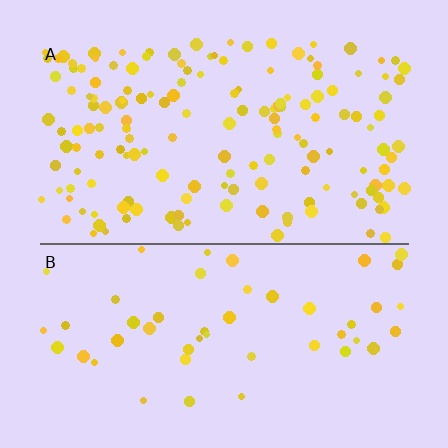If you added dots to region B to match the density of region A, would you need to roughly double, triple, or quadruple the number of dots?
Approximately triple.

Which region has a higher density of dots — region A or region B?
A (the top).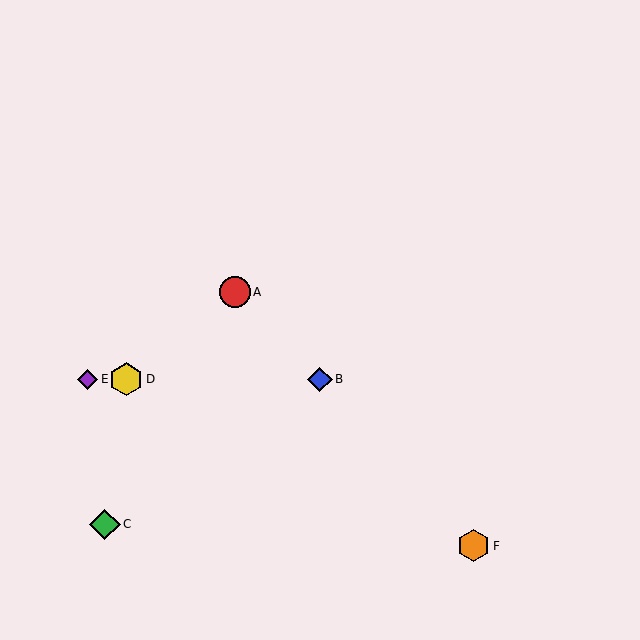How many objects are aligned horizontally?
3 objects (B, D, E) are aligned horizontally.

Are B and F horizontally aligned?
No, B is at y≈379 and F is at y≈546.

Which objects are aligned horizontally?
Objects B, D, E are aligned horizontally.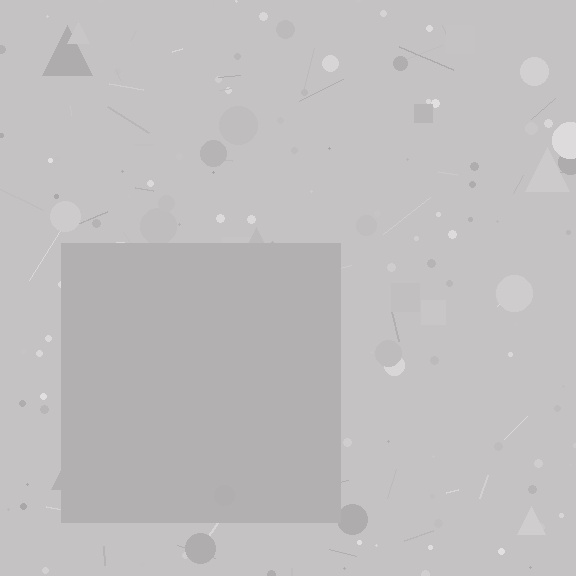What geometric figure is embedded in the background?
A square is embedded in the background.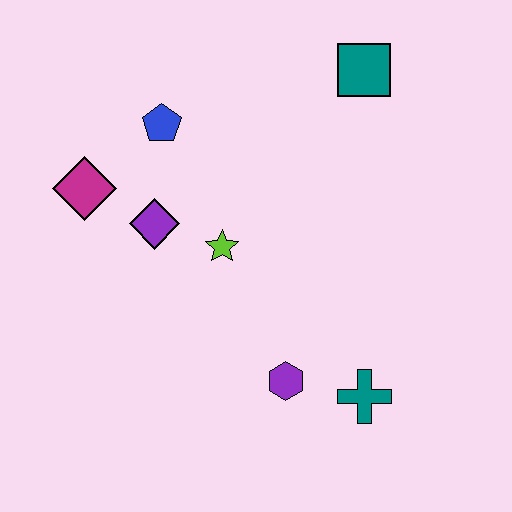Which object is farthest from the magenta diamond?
The teal cross is farthest from the magenta diamond.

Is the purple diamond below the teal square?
Yes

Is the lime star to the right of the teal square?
No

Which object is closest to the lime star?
The purple diamond is closest to the lime star.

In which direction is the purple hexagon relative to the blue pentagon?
The purple hexagon is below the blue pentagon.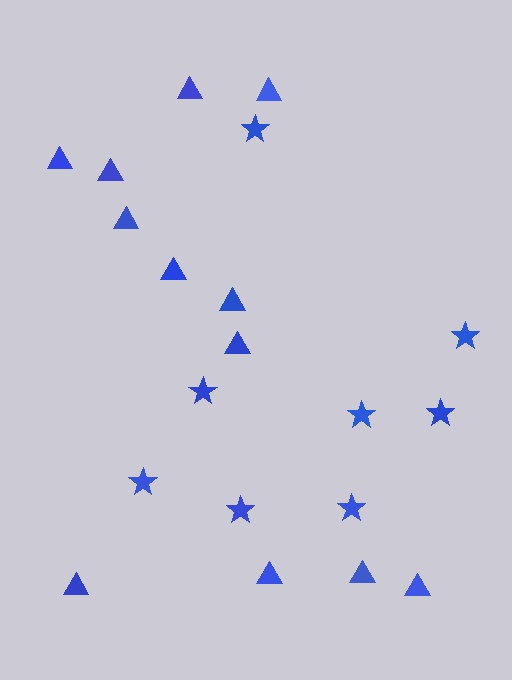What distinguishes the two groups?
There are 2 groups: one group of triangles (12) and one group of stars (8).